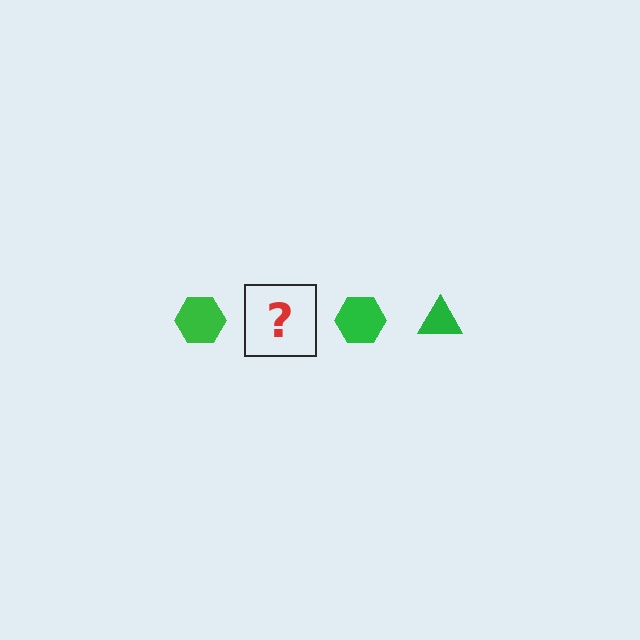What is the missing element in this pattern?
The missing element is a green triangle.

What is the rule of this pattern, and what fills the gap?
The rule is that the pattern cycles through hexagon, triangle shapes in green. The gap should be filled with a green triangle.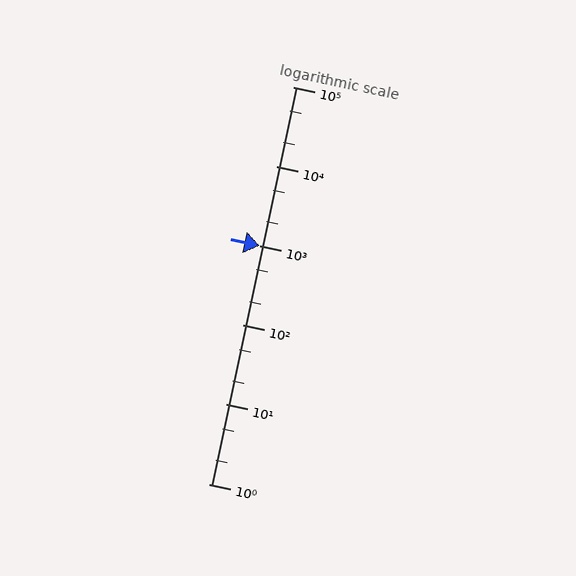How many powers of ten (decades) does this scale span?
The scale spans 5 decades, from 1 to 100000.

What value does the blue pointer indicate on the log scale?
The pointer indicates approximately 1000.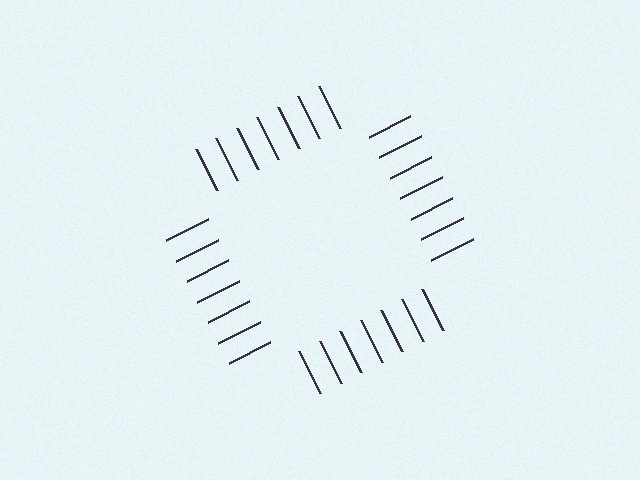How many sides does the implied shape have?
4 sides — the line-ends trace a square.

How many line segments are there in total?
28 — 7 along each of the 4 edges.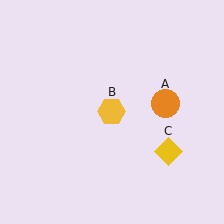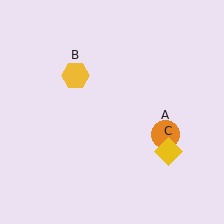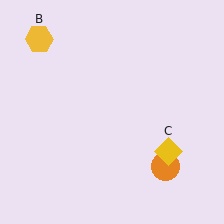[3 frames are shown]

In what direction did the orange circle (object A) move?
The orange circle (object A) moved down.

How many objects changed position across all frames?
2 objects changed position: orange circle (object A), yellow hexagon (object B).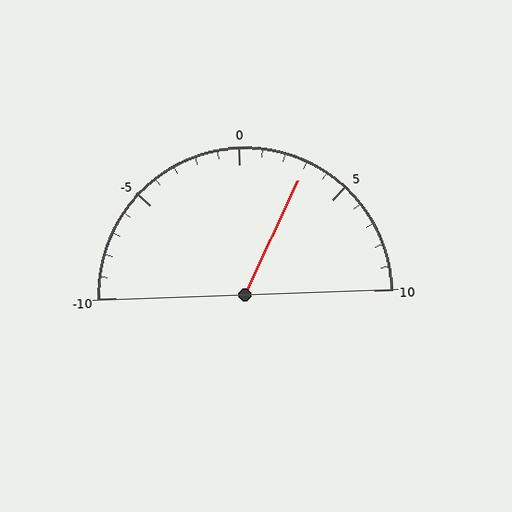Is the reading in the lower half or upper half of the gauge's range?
The reading is in the upper half of the range (-10 to 10).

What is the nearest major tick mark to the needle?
The nearest major tick mark is 5.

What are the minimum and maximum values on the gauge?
The gauge ranges from -10 to 10.